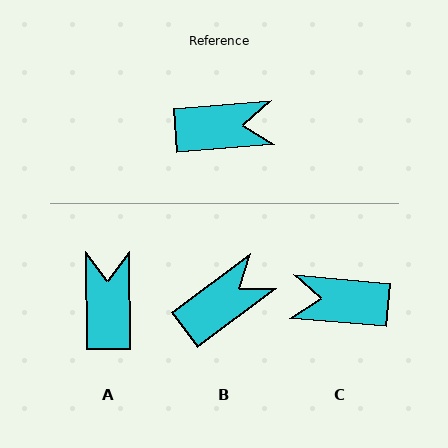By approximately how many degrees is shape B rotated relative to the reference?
Approximately 32 degrees counter-clockwise.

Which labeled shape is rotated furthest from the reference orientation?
C, about 170 degrees away.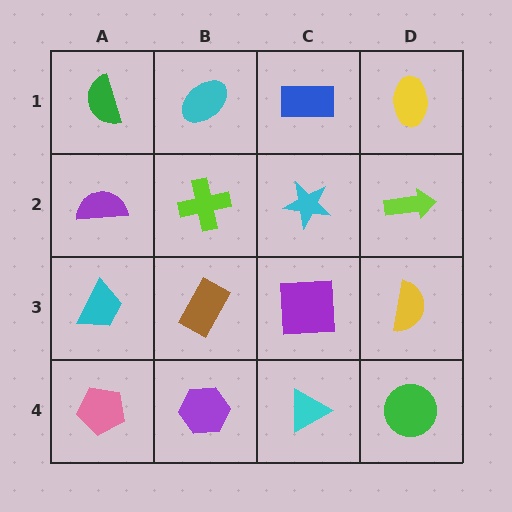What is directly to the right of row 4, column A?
A purple hexagon.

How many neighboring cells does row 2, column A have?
3.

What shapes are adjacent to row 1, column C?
A cyan star (row 2, column C), a cyan ellipse (row 1, column B), a yellow ellipse (row 1, column D).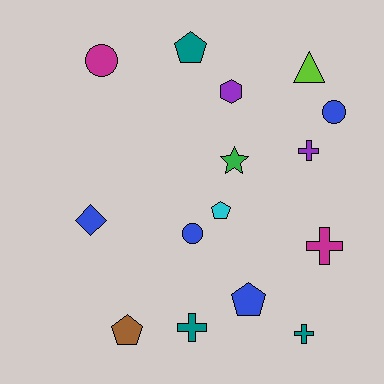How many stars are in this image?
There is 1 star.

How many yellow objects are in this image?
There are no yellow objects.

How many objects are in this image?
There are 15 objects.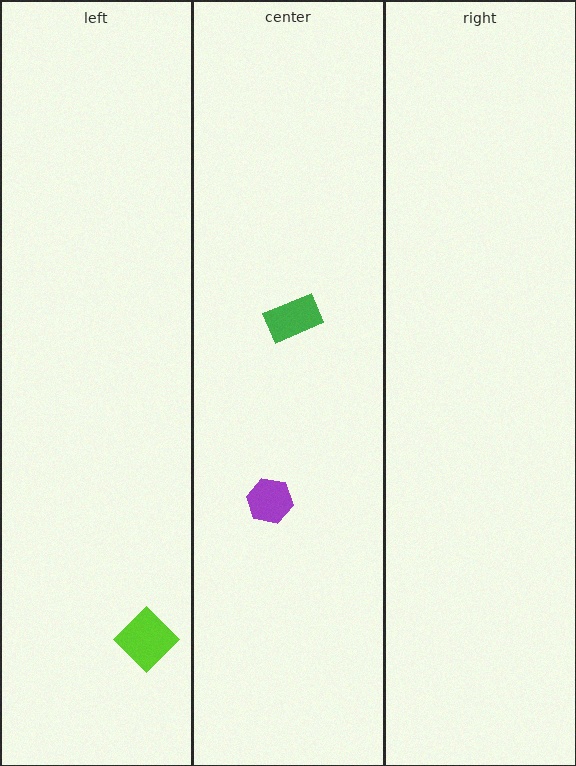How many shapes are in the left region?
1.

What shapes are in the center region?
The green rectangle, the purple hexagon.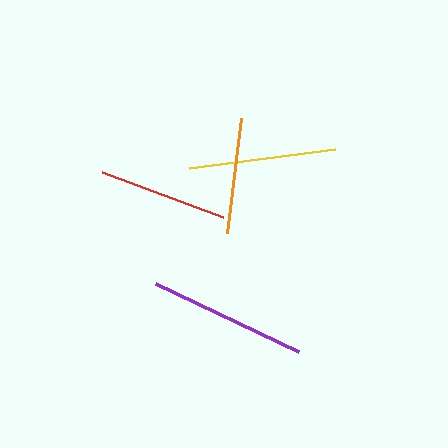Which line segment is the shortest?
The orange line is the shortest at approximately 116 pixels.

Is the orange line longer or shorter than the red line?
The red line is longer than the orange line.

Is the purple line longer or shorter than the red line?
The purple line is longer than the red line.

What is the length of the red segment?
The red segment is approximately 129 pixels long.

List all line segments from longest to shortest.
From longest to shortest: purple, yellow, red, orange.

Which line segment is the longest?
The purple line is the longest at approximately 159 pixels.